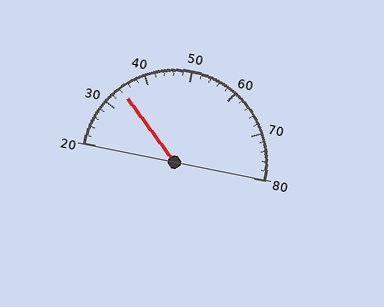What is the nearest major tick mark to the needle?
The nearest major tick mark is 30.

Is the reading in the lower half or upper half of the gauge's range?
The reading is in the lower half of the range (20 to 80).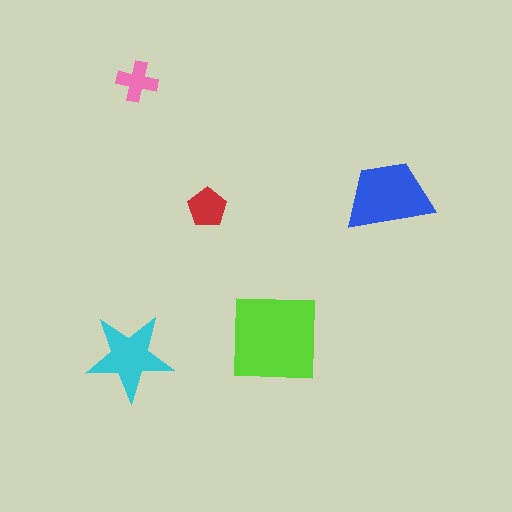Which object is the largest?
The lime square.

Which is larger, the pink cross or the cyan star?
The cyan star.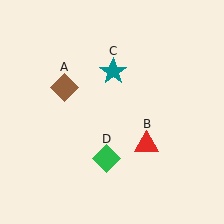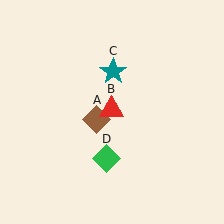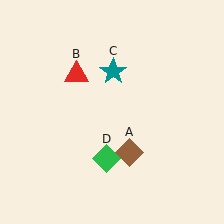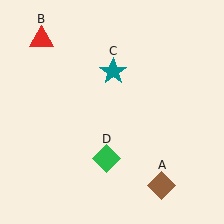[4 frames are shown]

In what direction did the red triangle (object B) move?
The red triangle (object B) moved up and to the left.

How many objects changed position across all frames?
2 objects changed position: brown diamond (object A), red triangle (object B).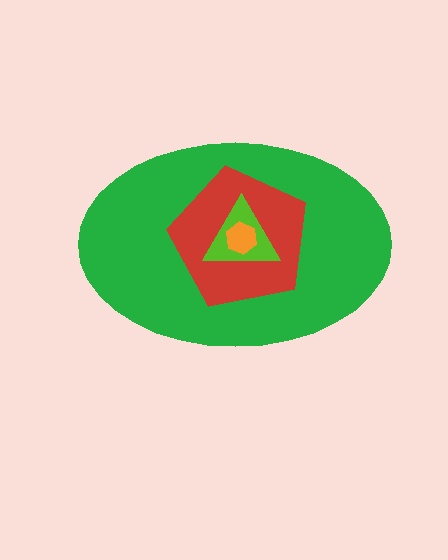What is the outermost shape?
The green ellipse.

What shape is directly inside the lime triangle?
The orange hexagon.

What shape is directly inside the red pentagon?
The lime triangle.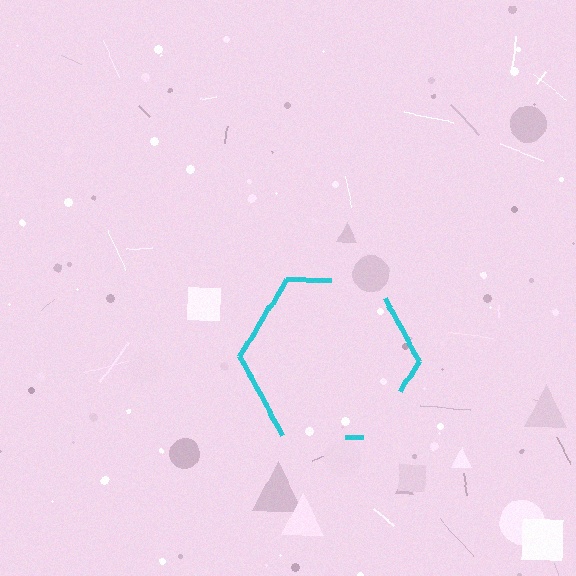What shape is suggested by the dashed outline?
The dashed outline suggests a hexagon.